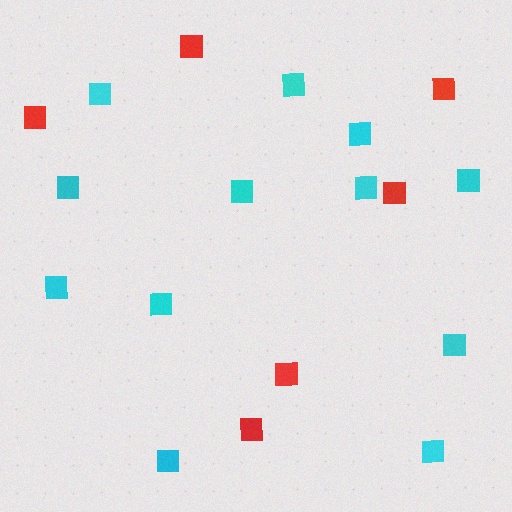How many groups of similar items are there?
There are 2 groups: one group of red squares (6) and one group of cyan squares (12).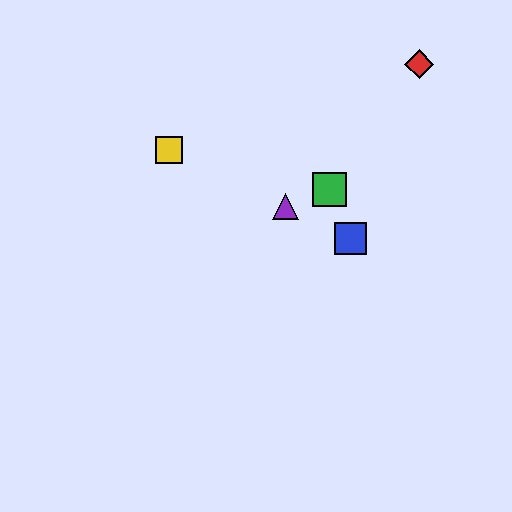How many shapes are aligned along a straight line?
3 shapes (the blue square, the yellow square, the purple triangle) are aligned along a straight line.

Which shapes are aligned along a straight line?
The blue square, the yellow square, the purple triangle are aligned along a straight line.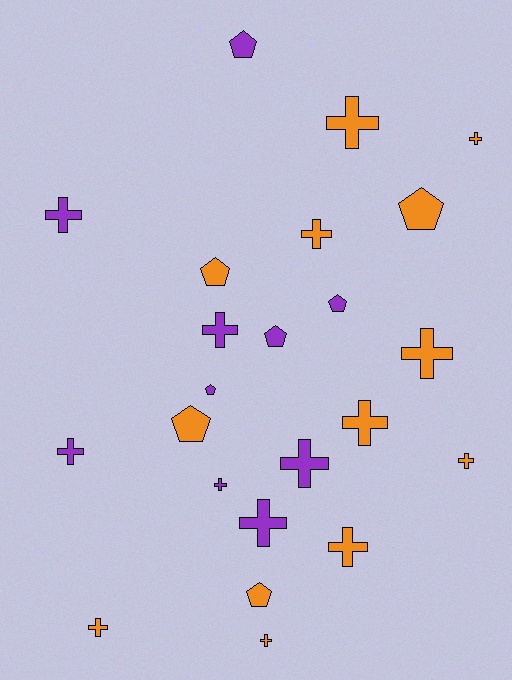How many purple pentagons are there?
There are 4 purple pentagons.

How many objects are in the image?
There are 23 objects.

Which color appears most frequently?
Orange, with 13 objects.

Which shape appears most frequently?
Cross, with 15 objects.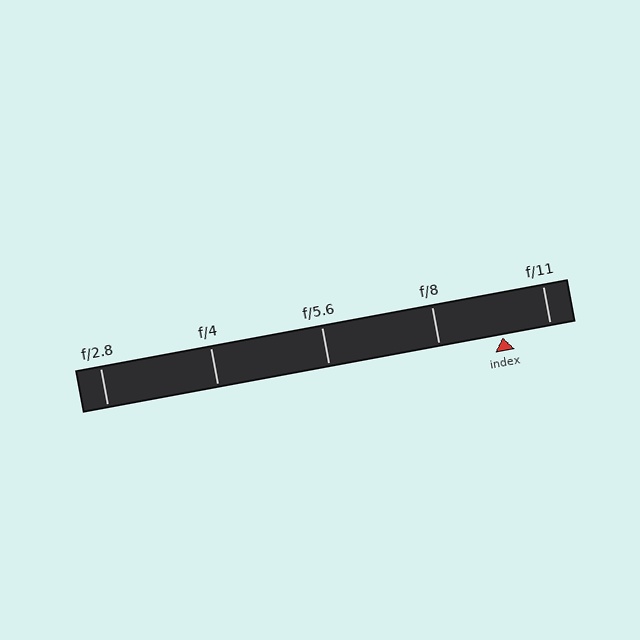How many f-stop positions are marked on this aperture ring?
There are 5 f-stop positions marked.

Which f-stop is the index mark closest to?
The index mark is closest to f/11.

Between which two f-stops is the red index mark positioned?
The index mark is between f/8 and f/11.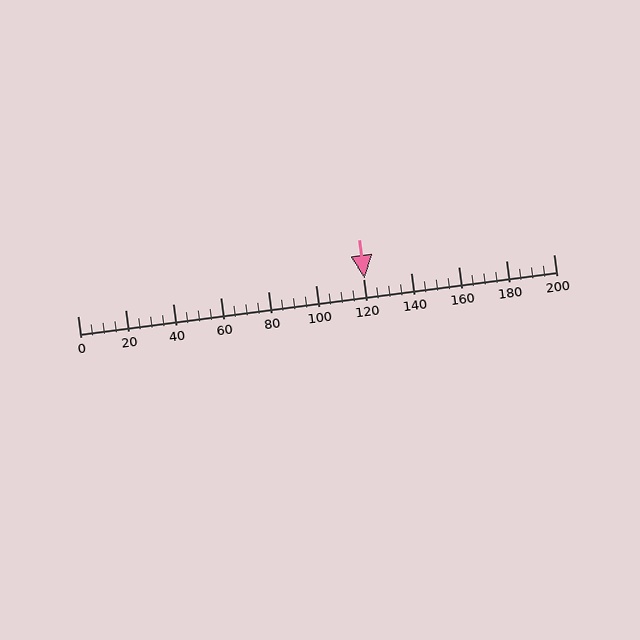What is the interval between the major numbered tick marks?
The major tick marks are spaced 20 units apart.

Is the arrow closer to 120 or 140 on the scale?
The arrow is closer to 120.